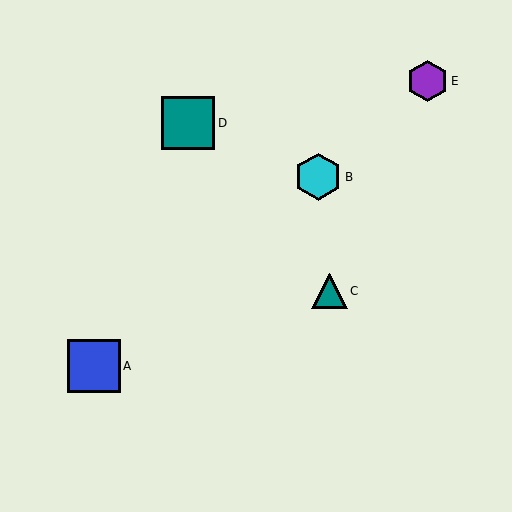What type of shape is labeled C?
Shape C is a teal triangle.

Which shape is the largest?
The teal square (labeled D) is the largest.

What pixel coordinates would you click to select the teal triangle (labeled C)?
Click at (330, 291) to select the teal triangle C.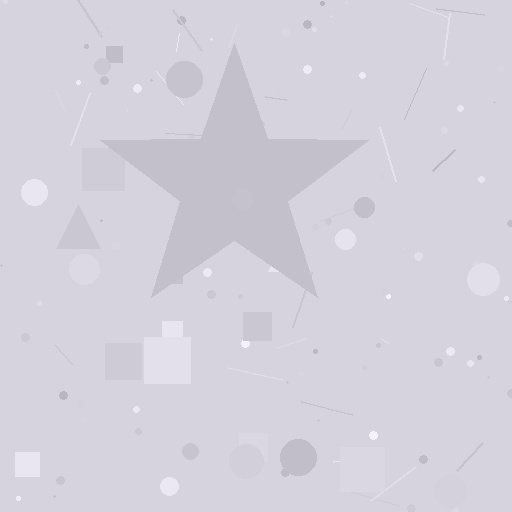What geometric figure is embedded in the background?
A star is embedded in the background.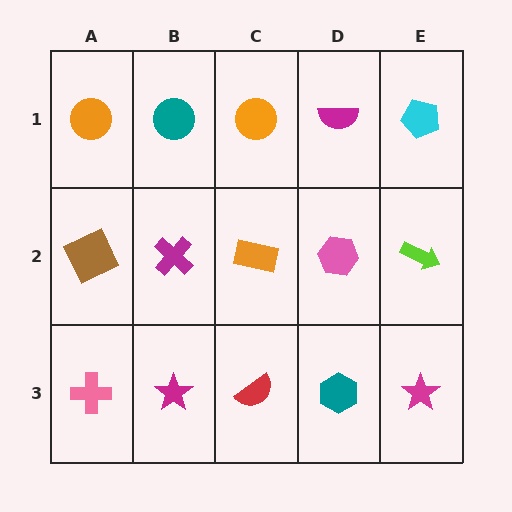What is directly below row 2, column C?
A red semicircle.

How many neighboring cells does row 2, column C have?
4.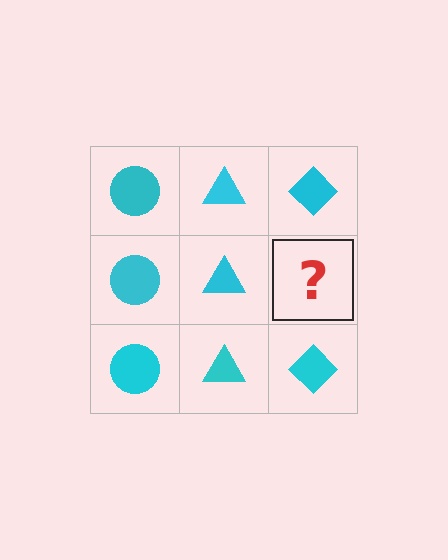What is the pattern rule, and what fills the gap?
The rule is that each column has a consistent shape. The gap should be filled with a cyan diamond.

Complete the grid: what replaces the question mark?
The question mark should be replaced with a cyan diamond.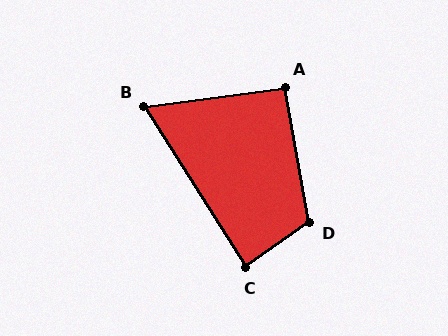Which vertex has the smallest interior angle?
B, at approximately 65 degrees.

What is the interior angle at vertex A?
Approximately 93 degrees (approximately right).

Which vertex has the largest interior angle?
D, at approximately 115 degrees.